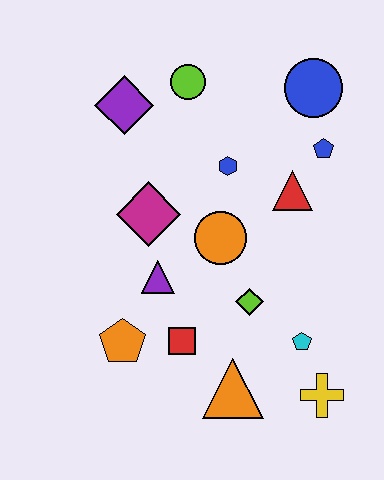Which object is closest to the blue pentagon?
The red triangle is closest to the blue pentagon.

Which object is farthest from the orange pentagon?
The blue circle is farthest from the orange pentagon.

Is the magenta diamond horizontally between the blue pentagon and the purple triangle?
No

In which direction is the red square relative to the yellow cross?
The red square is to the left of the yellow cross.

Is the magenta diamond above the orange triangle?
Yes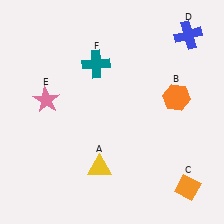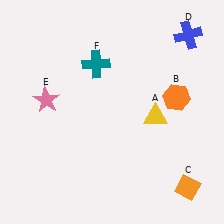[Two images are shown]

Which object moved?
The yellow triangle (A) moved right.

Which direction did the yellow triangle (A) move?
The yellow triangle (A) moved right.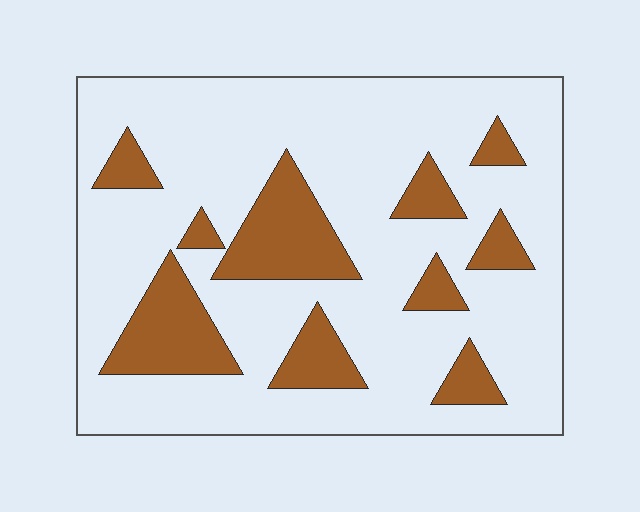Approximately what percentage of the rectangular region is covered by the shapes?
Approximately 20%.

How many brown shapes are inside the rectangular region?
10.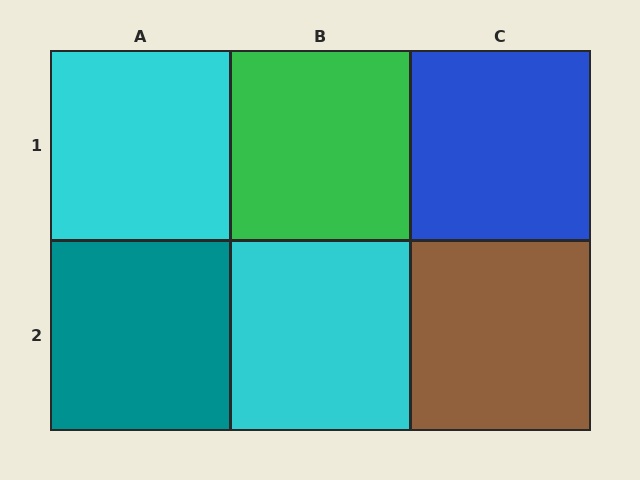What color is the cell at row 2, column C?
Brown.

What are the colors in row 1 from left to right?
Cyan, green, blue.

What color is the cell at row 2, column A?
Teal.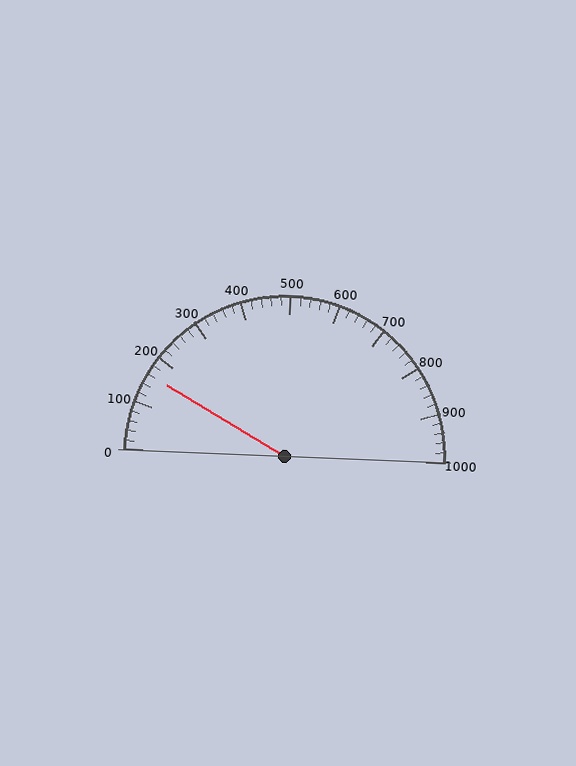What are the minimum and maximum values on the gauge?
The gauge ranges from 0 to 1000.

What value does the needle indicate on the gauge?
The needle indicates approximately 160.